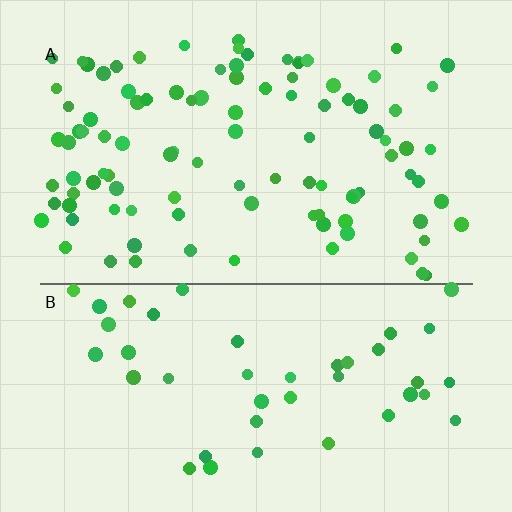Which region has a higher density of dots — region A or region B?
A (the top).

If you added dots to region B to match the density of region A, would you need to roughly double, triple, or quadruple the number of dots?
Approximately double.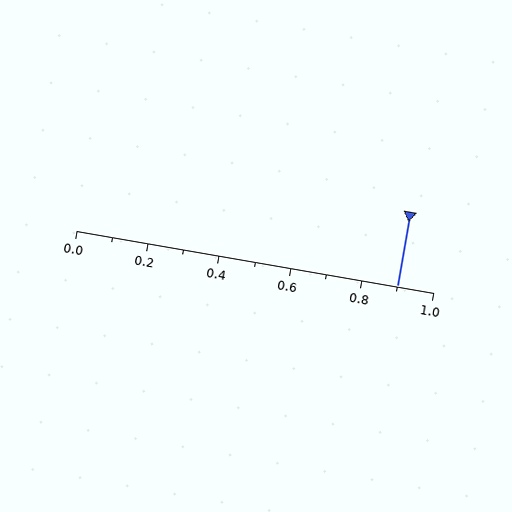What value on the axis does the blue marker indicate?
The marker indicates approximately 0.9.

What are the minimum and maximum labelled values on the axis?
The axis runs from 0.0 to 1.0.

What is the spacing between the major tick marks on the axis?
The major ticks are spaced 0.2 apart.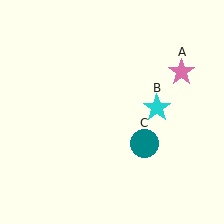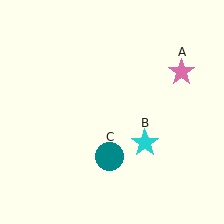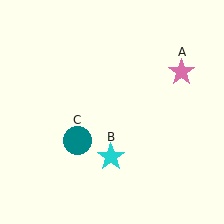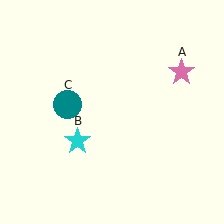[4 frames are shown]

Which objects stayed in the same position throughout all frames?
Pink star (object A) remained stationary.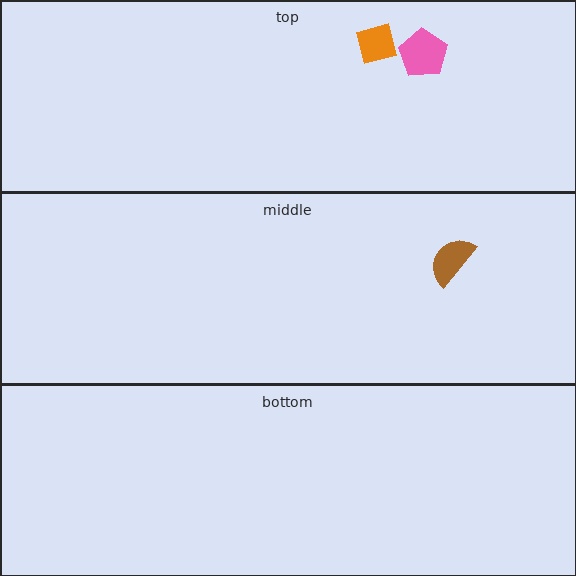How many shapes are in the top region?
2.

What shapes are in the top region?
The orange square, the pink pentagon.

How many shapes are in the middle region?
1.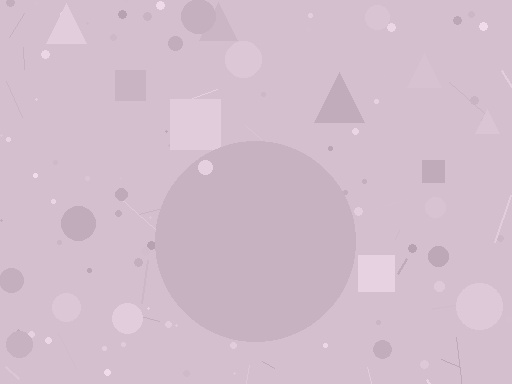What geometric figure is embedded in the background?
A circle is embedded in the background.